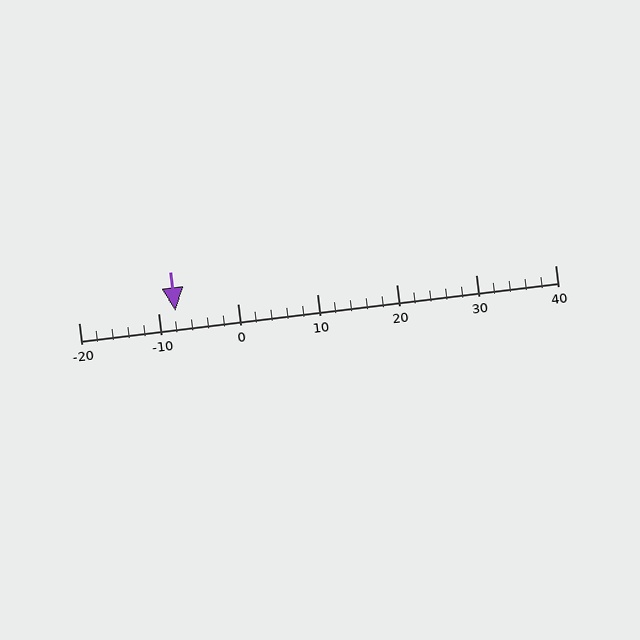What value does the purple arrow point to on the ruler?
The purple arrow points to approximately -8.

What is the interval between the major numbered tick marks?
The major tick marks are spaced 10 units apart.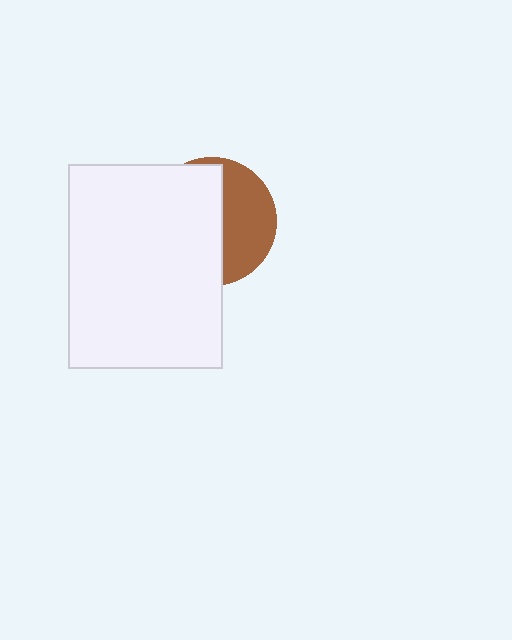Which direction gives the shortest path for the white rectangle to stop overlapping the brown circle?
Moving left gives the shortest separation.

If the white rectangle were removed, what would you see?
You would see the complete brown circle.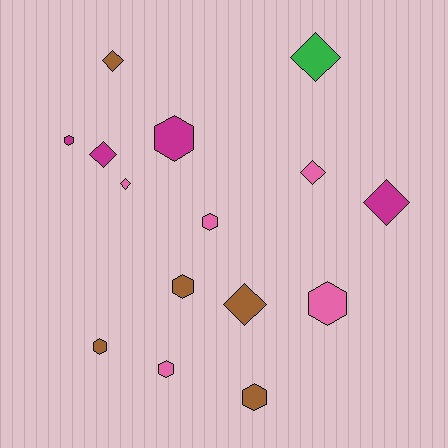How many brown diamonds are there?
There are 2 brown diamonds.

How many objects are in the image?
There are 15 objects.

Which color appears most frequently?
Pink, with 5 objects.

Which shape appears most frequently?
Hexagon, with 8 objects.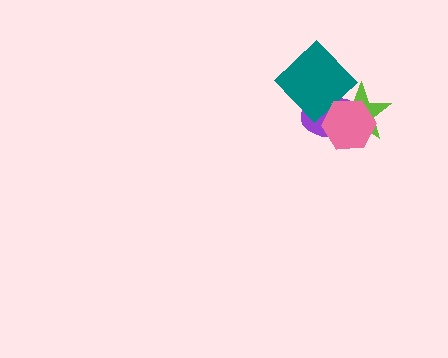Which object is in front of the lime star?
The pink hexagon is in front of the lime star.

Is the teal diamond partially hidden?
Yes, it is partially covered by another shape.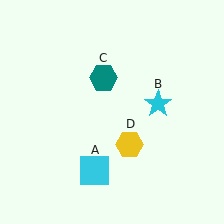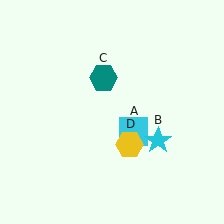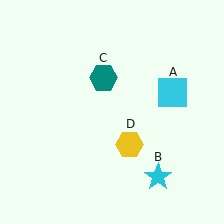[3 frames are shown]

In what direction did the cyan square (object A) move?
The cyan square (object A) moved up and to the right.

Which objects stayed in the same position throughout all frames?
Teal hexagon (object C) and yellow hexagon (object D) remained stationary.